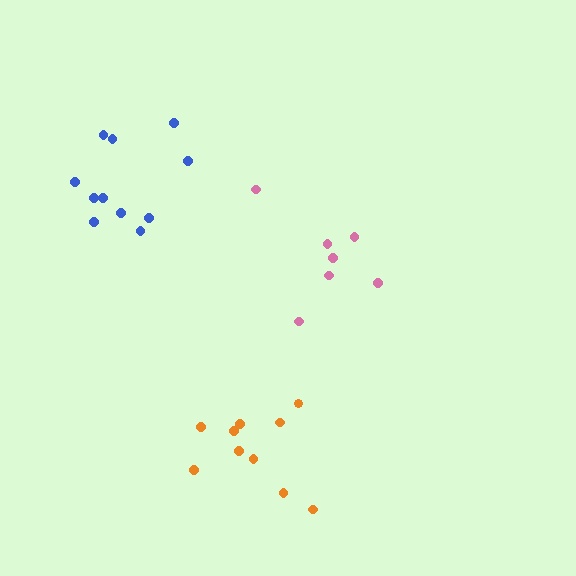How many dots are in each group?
Group 1: 7 dots, Group 2: 10 dots, Group 3: 11 dots (28 total).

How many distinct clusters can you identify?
There are 3 distinct clusters.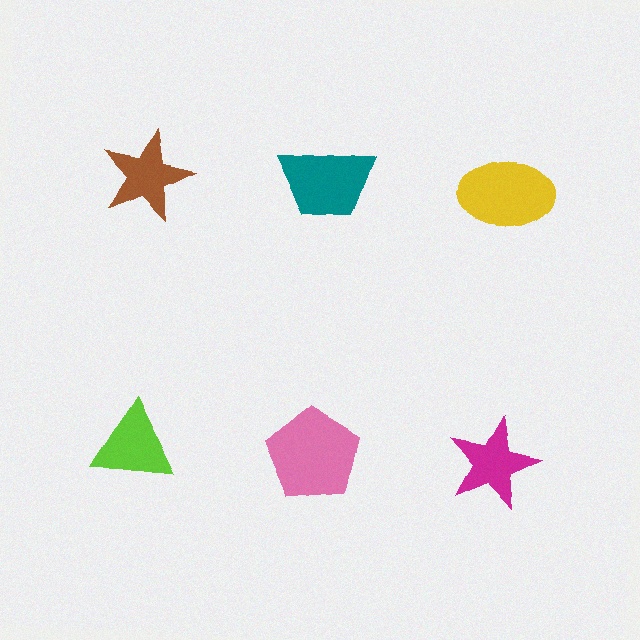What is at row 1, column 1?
A brown star.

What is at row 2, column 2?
A pink pentagon.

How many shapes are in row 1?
3 shapes.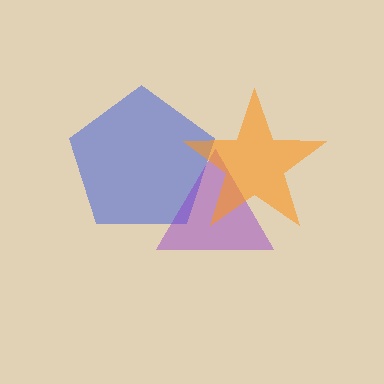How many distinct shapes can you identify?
There are 3 distinct shapes: a blue pentagon, a purple triangle, an orange star.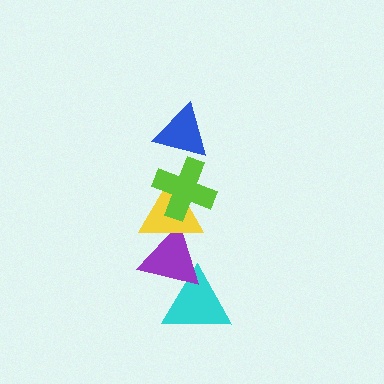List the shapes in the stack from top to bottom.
From top to bottom: the blue triangle, the lime cross, the yellow triangle, the purple triangle, the cyan triangle.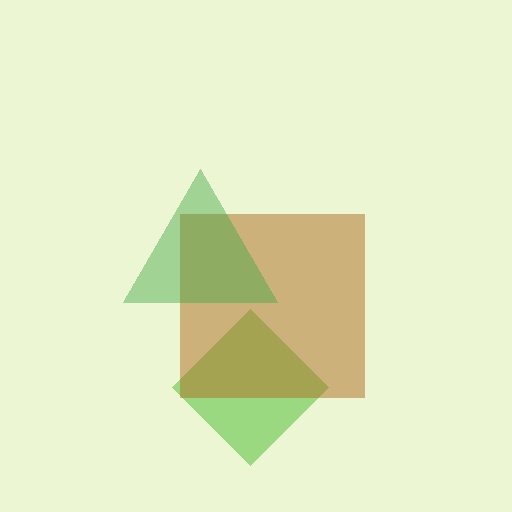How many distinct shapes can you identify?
There are 3 distinct shapes: a lime diamond, a brown square, a green triangle.